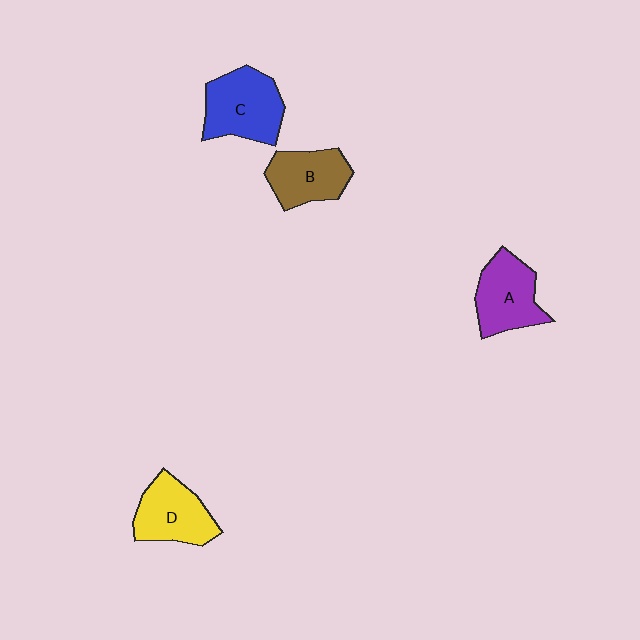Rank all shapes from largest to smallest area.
From largest to smallest: C (blue), A (purple), D (yellow), B (brown).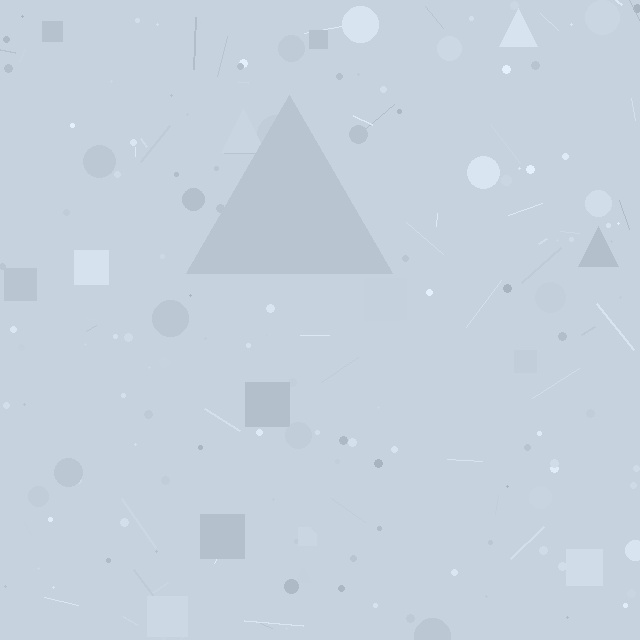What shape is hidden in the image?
A triangle is hidden in the image.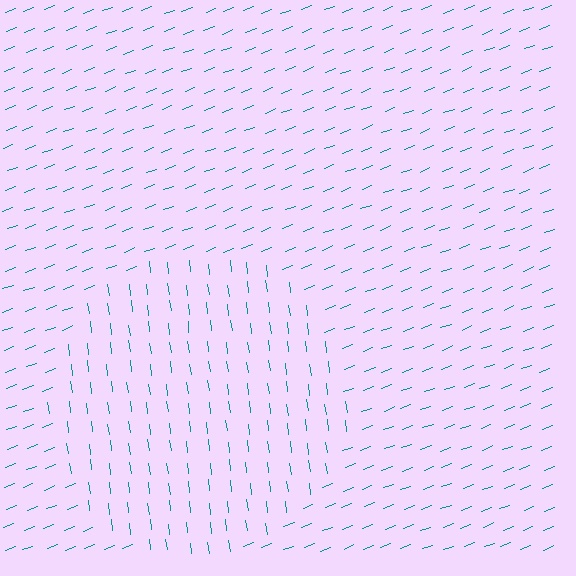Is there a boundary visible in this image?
Yes, there is a texture boundary formed by a change in line orientation.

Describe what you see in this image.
The image is filled with small teal line segments. A circle region in the image has lines oriented differently from the surrounding lines, creating a visible texture boundary.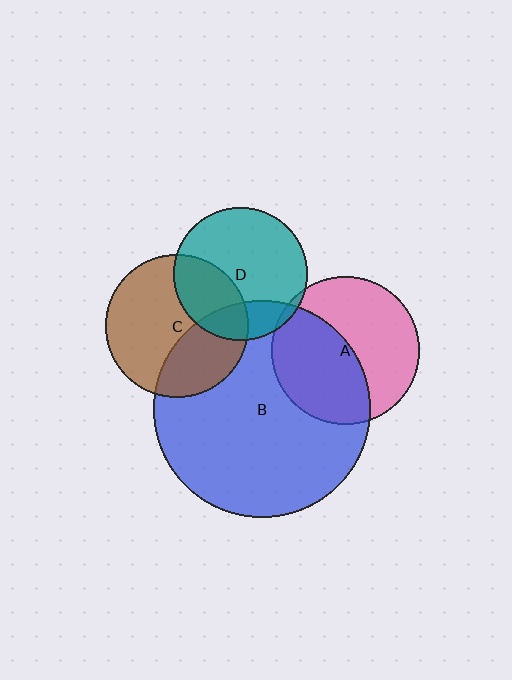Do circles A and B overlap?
Yes.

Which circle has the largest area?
Circle B (blue).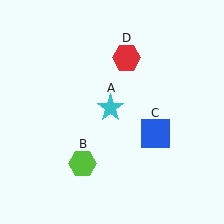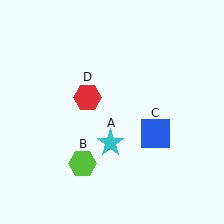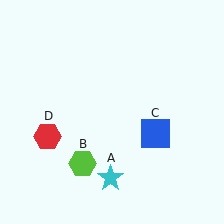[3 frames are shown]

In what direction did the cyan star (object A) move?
The cyan star (object A) moved down.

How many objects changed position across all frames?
2 objects changed position: cyan star (object A), red hexagon (object D).